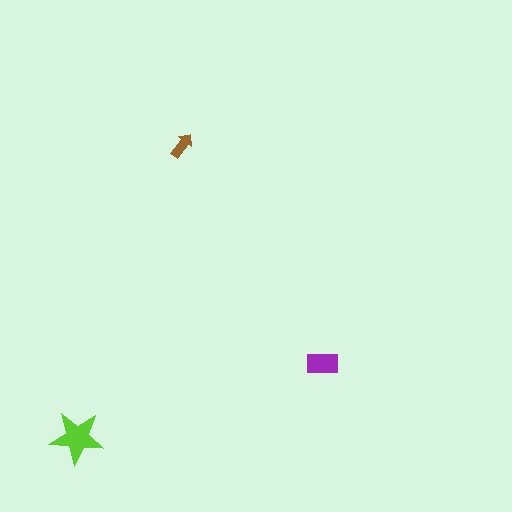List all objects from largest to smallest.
The lime star, the purple rectangle, the brown arrow.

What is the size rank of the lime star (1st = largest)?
1st.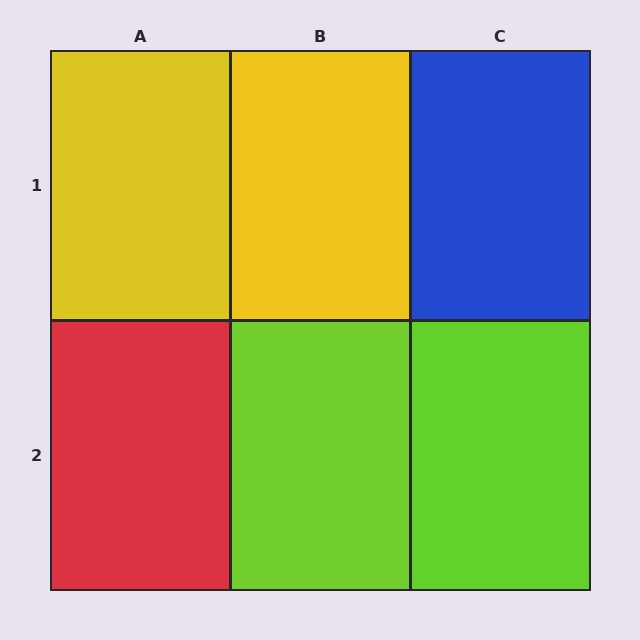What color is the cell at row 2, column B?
Lime.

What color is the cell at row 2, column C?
Lime.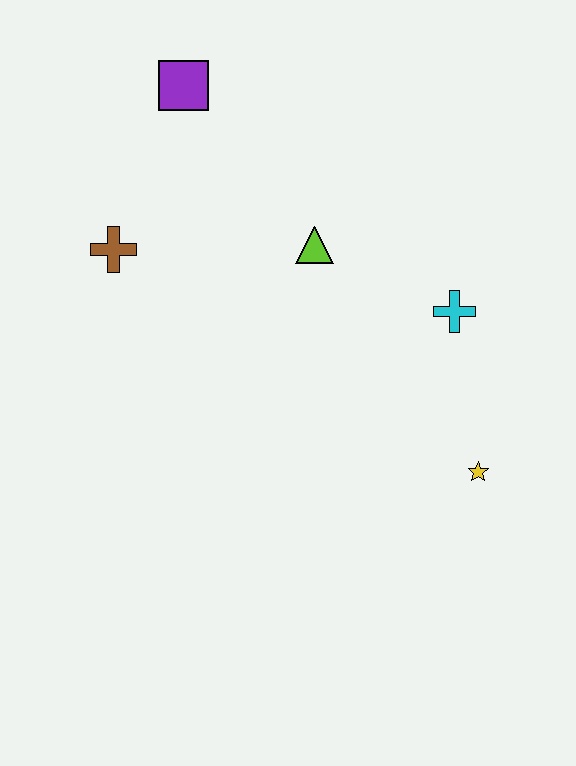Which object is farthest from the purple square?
The yellow star is farthest from the purple square.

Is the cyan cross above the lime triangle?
No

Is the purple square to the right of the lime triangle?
No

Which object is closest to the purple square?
The brown cross is closest to the purple square.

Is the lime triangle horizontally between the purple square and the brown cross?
No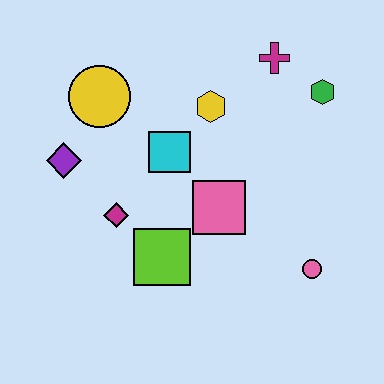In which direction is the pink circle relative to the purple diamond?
The pink circle is to the right of the purple diamond.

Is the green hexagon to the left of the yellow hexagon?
No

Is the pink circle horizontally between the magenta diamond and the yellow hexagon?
No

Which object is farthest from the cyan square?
The pink circle is farthest from the cyan square.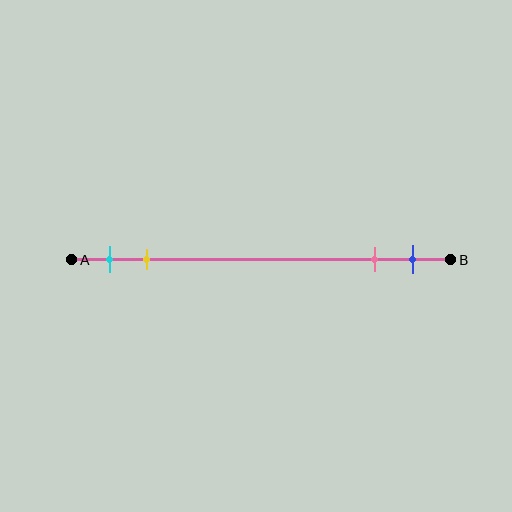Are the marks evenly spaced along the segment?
No, the marks are not evenly spaced.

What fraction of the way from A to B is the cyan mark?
The cyan mark is approximately 10% (0.1) of the way from A to B.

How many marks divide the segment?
There are 4 marks dividing the segment.